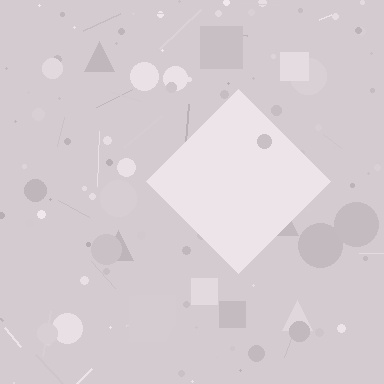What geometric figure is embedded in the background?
A diamond is embedded in the background.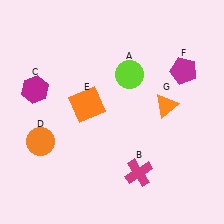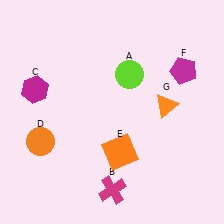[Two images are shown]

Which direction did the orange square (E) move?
The orange square (E) moved down.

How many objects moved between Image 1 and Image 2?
2 objects moved between the two images.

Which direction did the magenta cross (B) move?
The magenta cross (B) moved left.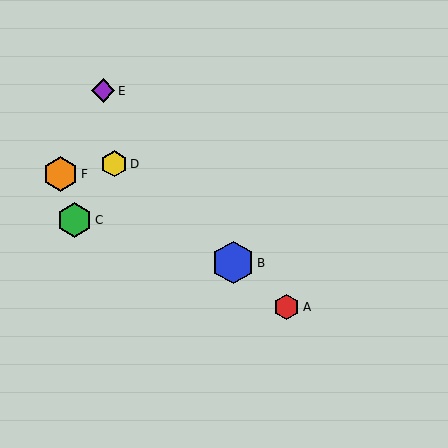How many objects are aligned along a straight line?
3 objects (A, B, D) are aligned along a straight line.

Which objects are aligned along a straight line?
Objects A, B, D are aligned along a straight line.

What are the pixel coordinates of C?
Object C is at (75, 220).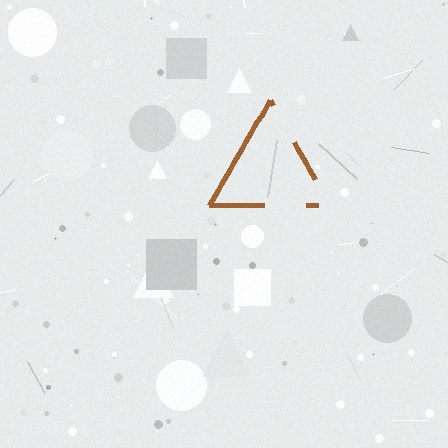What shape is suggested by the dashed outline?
The dashed outline suggests a triangle.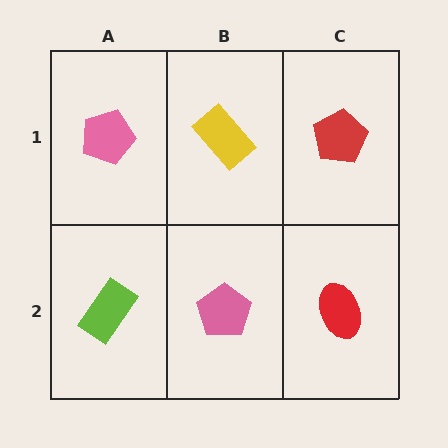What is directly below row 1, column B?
A pink pentagon.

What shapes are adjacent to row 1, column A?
A lime rectangle (row 2, column A), a yellow rectangle (row 1, column B).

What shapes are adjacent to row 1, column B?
A pink pentagon (row 2, column B), a pink pentagon (row 1, column A), a red pentagon (row 1, column C).